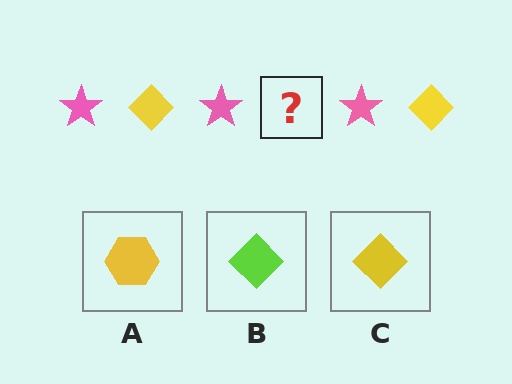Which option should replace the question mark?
Option C.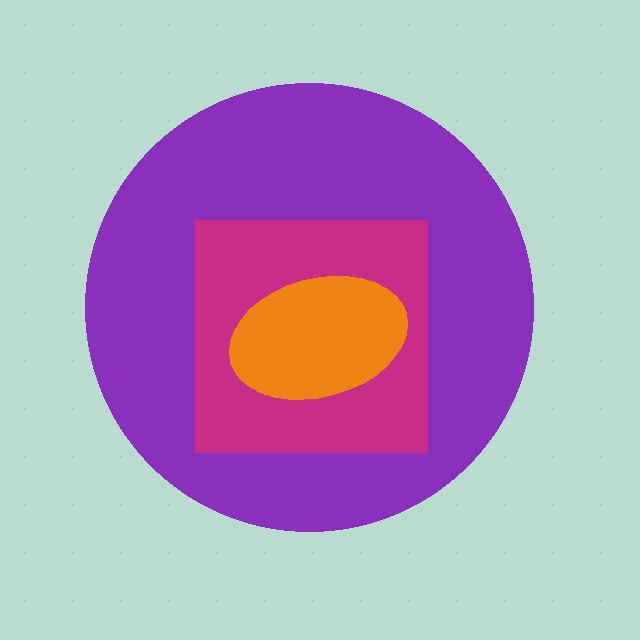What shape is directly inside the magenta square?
The orange ellipse.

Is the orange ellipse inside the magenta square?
Yes.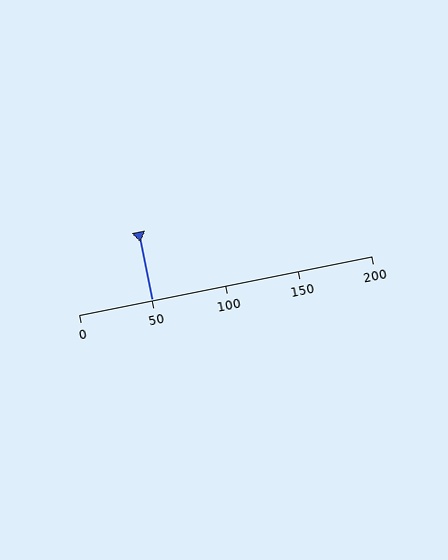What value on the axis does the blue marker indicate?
The marker indicates approximately 50.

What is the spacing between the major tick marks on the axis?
The major ticks are spaced 50 apart.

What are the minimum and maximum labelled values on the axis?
The axis runs from 0 to 200.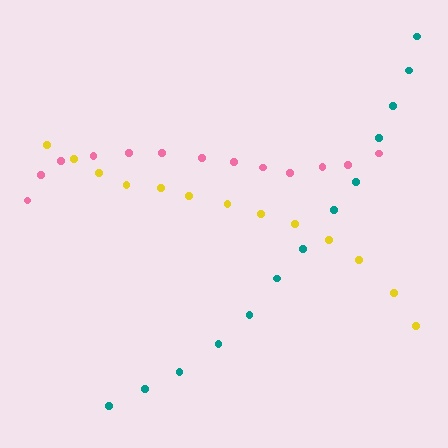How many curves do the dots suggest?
There are 3 distinct paths.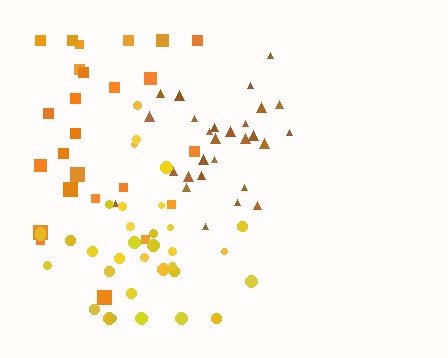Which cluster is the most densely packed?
Brown.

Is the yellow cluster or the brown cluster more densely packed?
Brown.